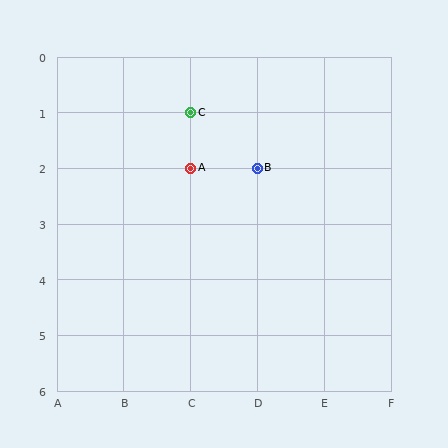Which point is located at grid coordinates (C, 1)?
Point C is at (C, 1).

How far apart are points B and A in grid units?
Points B and A are 1 column apart.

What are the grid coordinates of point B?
Point B is at grid coordinates (D, 2).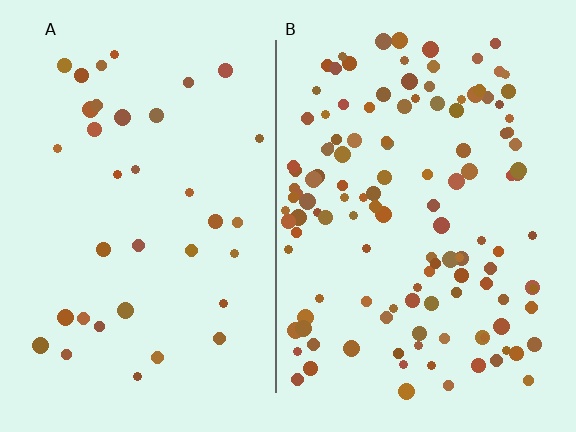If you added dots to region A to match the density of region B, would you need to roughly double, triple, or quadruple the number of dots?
Approximately triple.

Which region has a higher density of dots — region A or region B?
B (the right).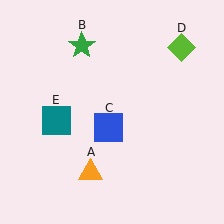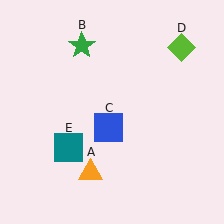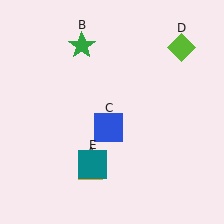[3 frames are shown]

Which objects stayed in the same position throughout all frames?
Orange triangle (object A) and green star (object B) and blue square (object C) and lime diamond (object D) remained stationary.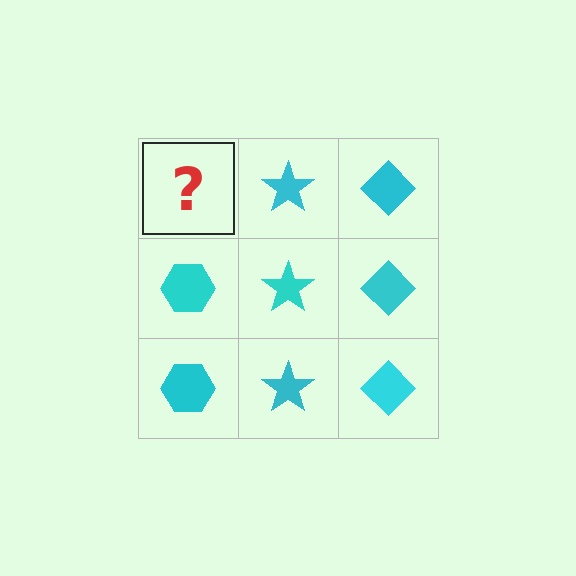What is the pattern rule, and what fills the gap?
The rule is that each column has a consistent shape. The gap should be filled with a cyan hexagon.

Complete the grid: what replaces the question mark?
The question mark should be replaced with a cyan hexagon.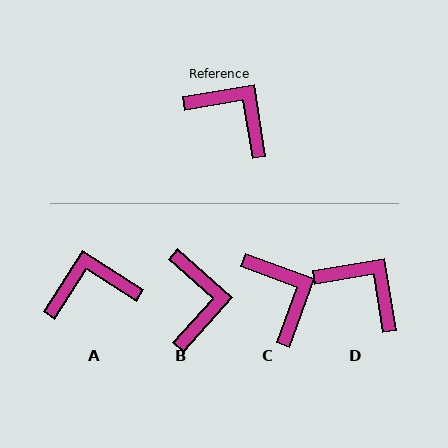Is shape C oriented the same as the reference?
No, it is off by about 29 degrees.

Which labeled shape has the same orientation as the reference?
D.